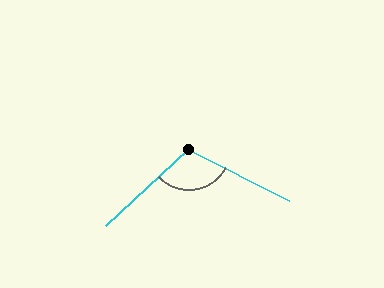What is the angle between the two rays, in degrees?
Approximately 111 degrees.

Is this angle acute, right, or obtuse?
It is obtuse.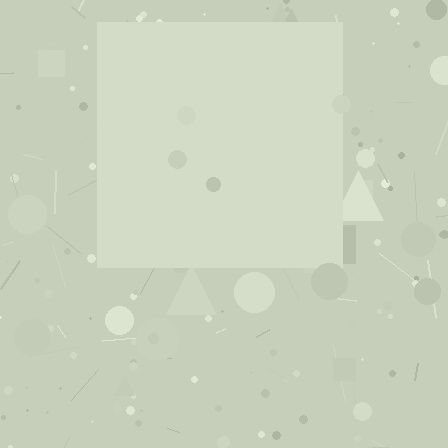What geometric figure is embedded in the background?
A square is embedded in the background.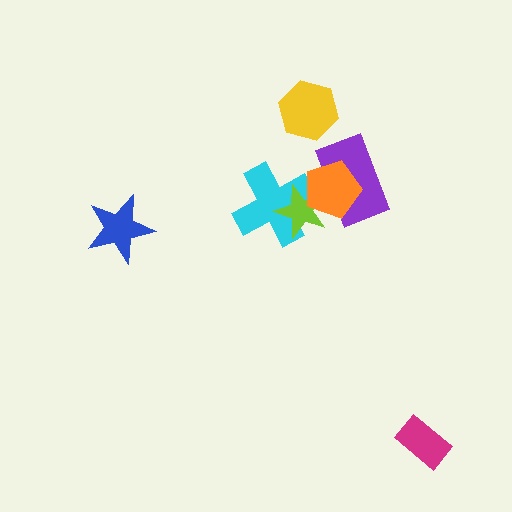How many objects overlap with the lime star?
3 objects overlap with the lime star.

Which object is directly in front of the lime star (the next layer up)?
The purple rectangle is directly in front of the lime star.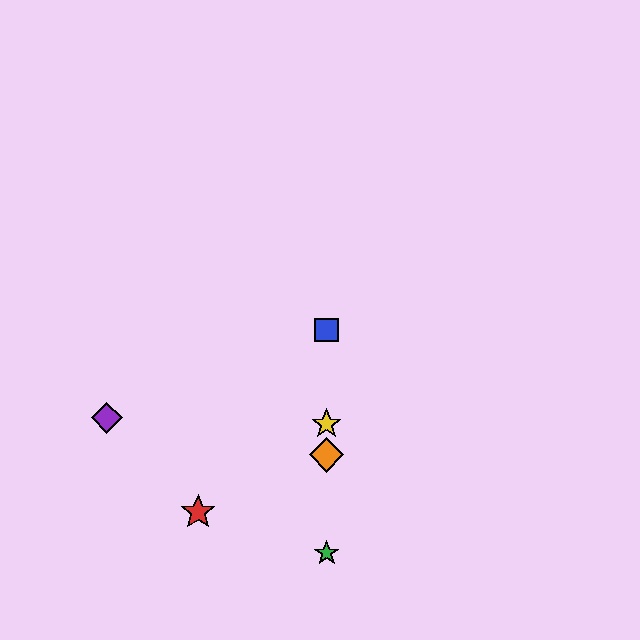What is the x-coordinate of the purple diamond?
The purple diamond is at x≈107.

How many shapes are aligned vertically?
4 shapes (the blue square, the green star, the yellow star, the orange diamond) are aligned vertically.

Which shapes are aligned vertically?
The blue square, the green star, the yellow star, the orange diamond are aligned vertically.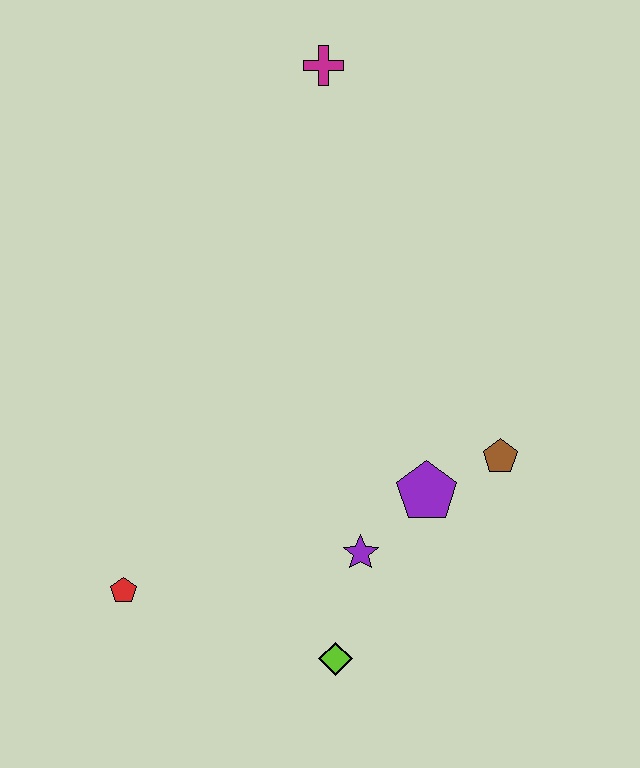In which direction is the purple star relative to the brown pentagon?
The purple star is to the left of the brown pentagon.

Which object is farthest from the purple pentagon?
The magenta cross is farthest from the purple pentagon.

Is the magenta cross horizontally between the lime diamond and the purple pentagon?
No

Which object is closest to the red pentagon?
The lime diamond is closest to the red pentagon.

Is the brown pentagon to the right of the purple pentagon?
Yes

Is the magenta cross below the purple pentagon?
No